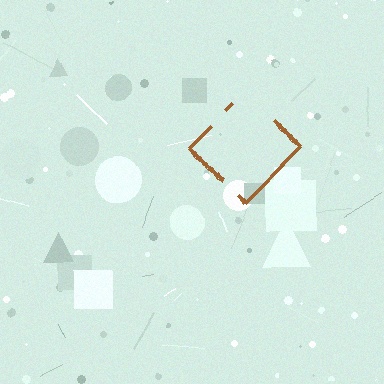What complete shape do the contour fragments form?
The contour fragments form a diamond.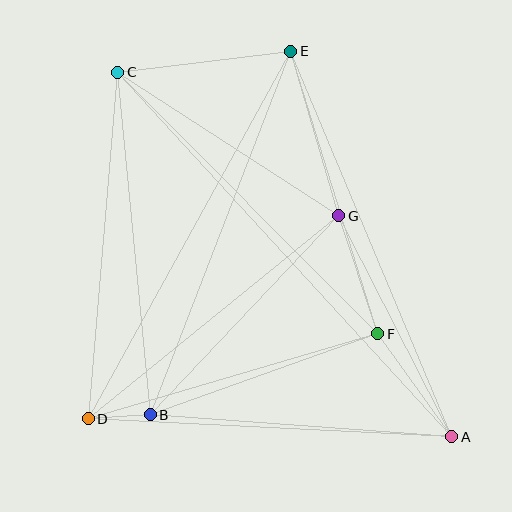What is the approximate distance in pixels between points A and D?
The distance between A and D is approximately 364 pixels.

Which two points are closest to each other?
Points B and D are closest to each other.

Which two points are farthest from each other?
Points A and C are farthest from each other.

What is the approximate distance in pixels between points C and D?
The distance between C and D is approximately 348 pixels.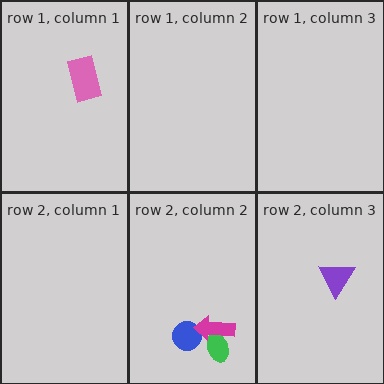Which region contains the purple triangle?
The row 2, column 3 region.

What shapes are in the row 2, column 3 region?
The purple triangle.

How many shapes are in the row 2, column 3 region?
1.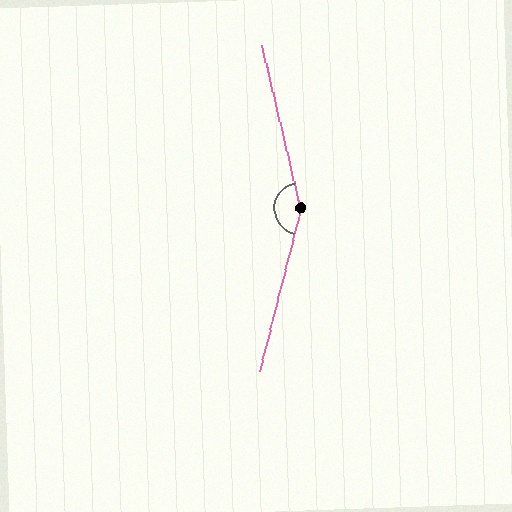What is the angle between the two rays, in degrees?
Approximately 153 degrees.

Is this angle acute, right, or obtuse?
It is obtuse.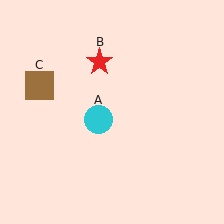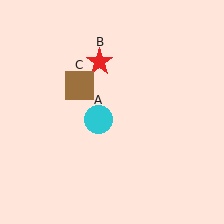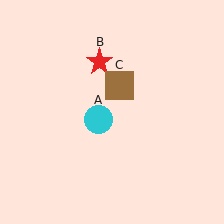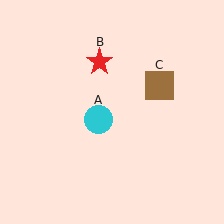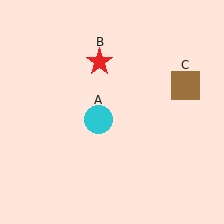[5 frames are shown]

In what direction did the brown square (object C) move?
The brown square (object C) moved right.